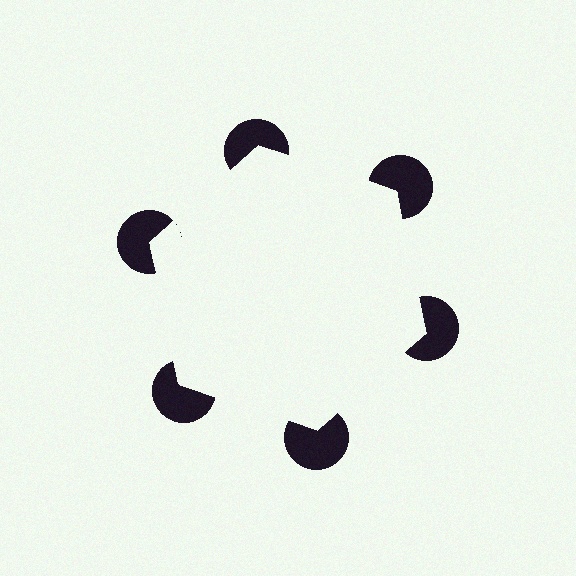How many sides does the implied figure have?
6 sides.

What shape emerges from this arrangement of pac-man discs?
An illusory hexagon — its edges are inferred from the aligned wedge cuts in the pac-man discs, not physically drawn.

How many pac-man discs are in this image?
There are 6 — one at each vertex of the illusory hexagon.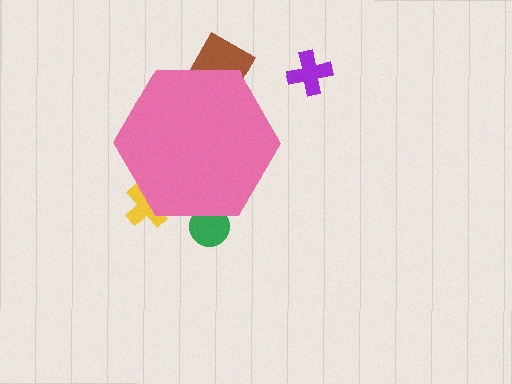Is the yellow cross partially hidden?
Yes, the yellow cross is partially hidden behind the pink hexagon.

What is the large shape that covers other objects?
A pink hexagon.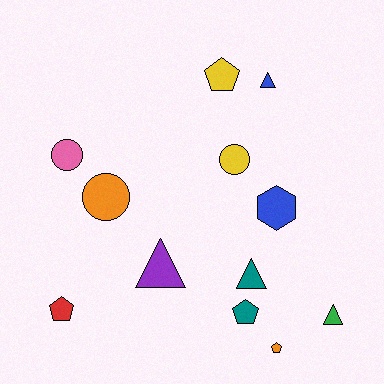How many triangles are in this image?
There are 4 triangles.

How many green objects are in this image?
There is 1 green object.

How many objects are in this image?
There are 12 objects.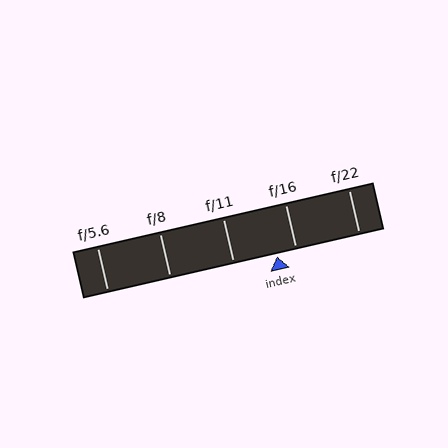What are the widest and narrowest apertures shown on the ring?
The widest aperture shown is f/5.6 and the narrowest is f/22.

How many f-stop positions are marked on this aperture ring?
There are 5 f-stop positions marked.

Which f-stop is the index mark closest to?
The index mark is closest to f/16.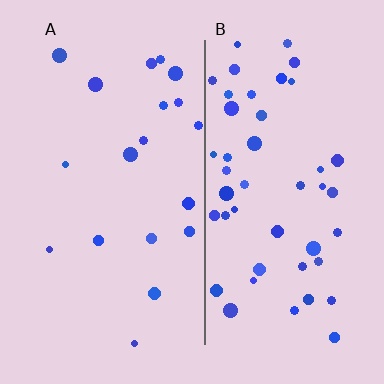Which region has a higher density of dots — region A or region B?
B (the right).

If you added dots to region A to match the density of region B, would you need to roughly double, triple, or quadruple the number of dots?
Approximately triple.